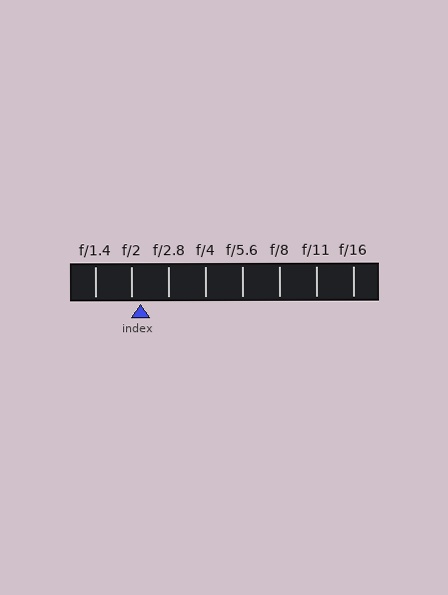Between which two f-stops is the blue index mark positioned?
The index mark is between f/2 and f/2.8.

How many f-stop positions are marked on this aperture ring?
There are 8 f-stop positions marked.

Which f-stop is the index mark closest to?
The index mark is closest to f/2.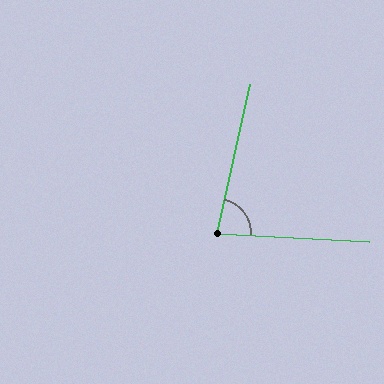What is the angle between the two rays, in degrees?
Approximately 81 degrees.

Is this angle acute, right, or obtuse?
It is acute.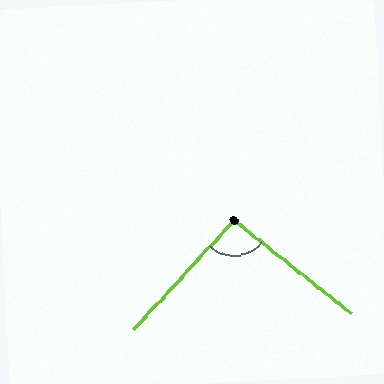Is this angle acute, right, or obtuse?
It is approximately a right angle.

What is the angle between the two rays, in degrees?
Approximately 94 degrees.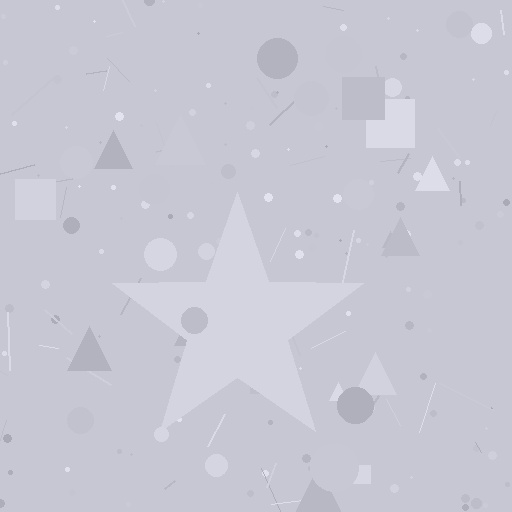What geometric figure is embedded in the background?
A star is embedded in the background.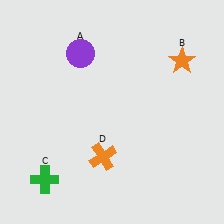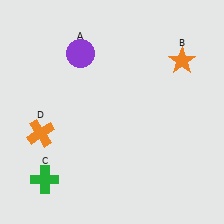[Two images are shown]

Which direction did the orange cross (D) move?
The orange cross (D) moved left.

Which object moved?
The orange cross (D) moved left.